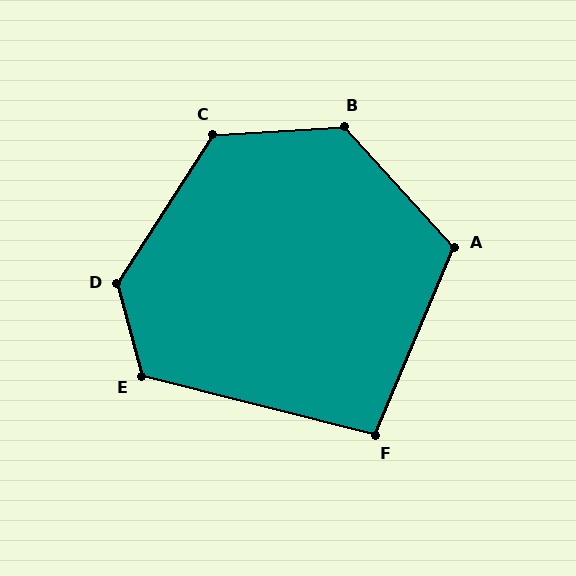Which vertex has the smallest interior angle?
F, at approximately 99 degrees.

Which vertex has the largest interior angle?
D, at approximately 133 degrees.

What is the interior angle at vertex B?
Approximately 129 degrees (obtuse).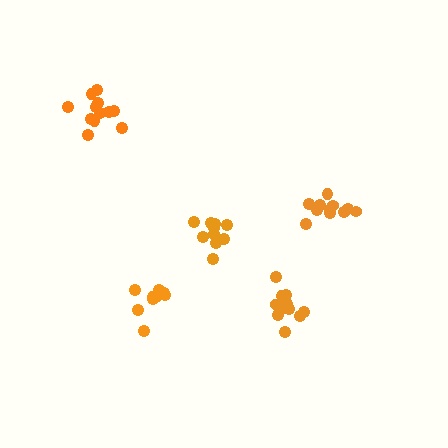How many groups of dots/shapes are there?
There are 5 groups.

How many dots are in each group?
Group 1: 13 dots, Group 2: 9 dots, Group 3: 11 dots, Group 4: 11 dots, Group 5: 10 dots (54 total).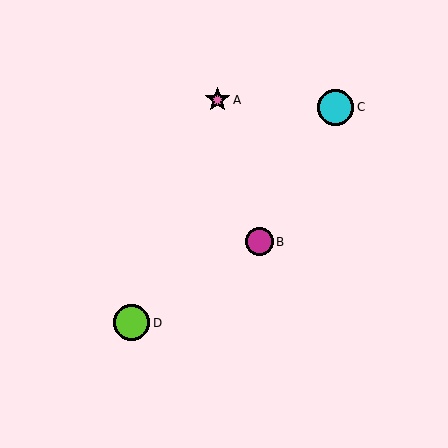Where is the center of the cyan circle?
The center of the cyan circle is at (336, 107).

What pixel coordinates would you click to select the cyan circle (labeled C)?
Click at (336, 107) to select the cyan circle C.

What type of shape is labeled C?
Shape C is a cyan circle.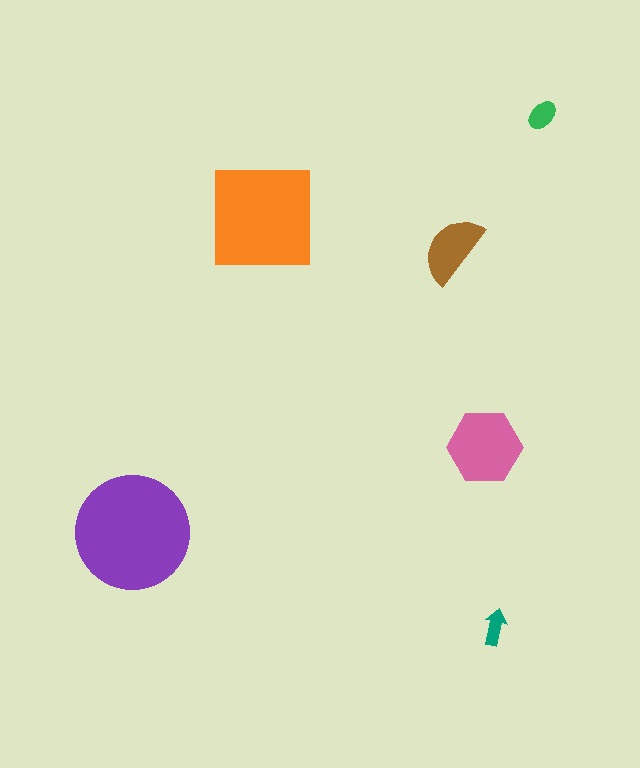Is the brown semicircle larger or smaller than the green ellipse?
Larger.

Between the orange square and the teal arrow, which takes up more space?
The orange square.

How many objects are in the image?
There are 6 objects in the image.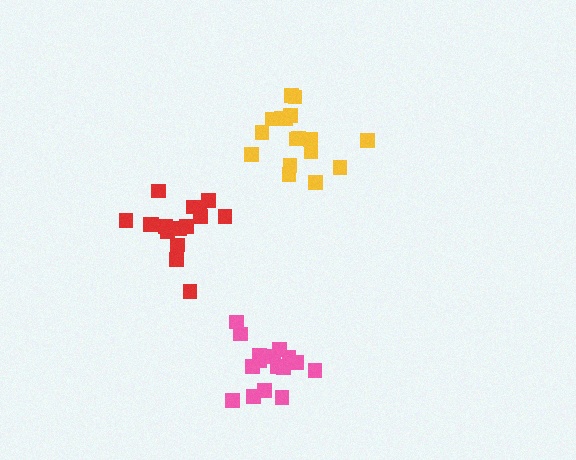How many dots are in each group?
Group 1: 16 dots, Group 2: 17 dots, Group 3: 17 dots (50 total).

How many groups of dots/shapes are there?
There are 3 groups.